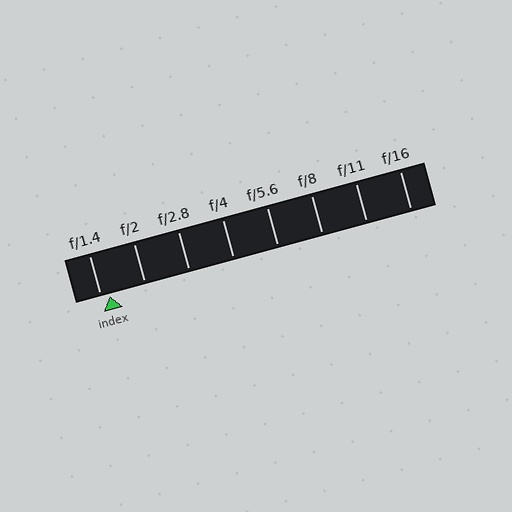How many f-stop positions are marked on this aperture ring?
There are 8 f-stop positions marked.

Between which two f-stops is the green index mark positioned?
The index mark is between f/1.4 and f/2.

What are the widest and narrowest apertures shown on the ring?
The widest aperture shown is f/1.4 and the narrowest is f/16.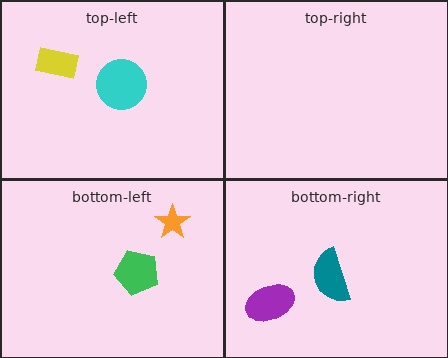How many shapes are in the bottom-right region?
2.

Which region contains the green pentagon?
The bottom-left region.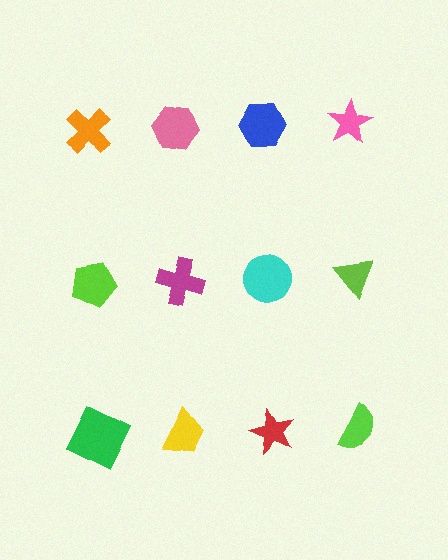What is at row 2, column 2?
A magenta cross.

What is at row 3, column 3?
A red star.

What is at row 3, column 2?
A yellow trapezoid.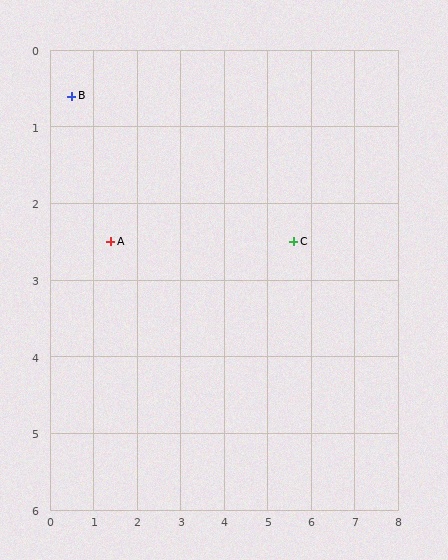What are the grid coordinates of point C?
Point C is at approximately (5.6, 2.5).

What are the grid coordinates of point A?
Point A is at approximately (1.4, 2.5).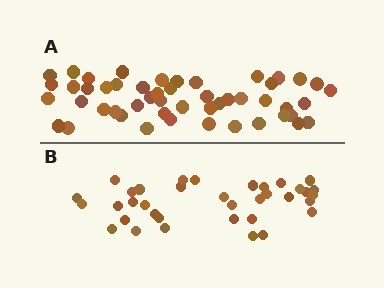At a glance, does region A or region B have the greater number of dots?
Region A (the top region) has more dots.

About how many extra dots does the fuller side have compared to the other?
Region A has approximately 15 more dots than region B.